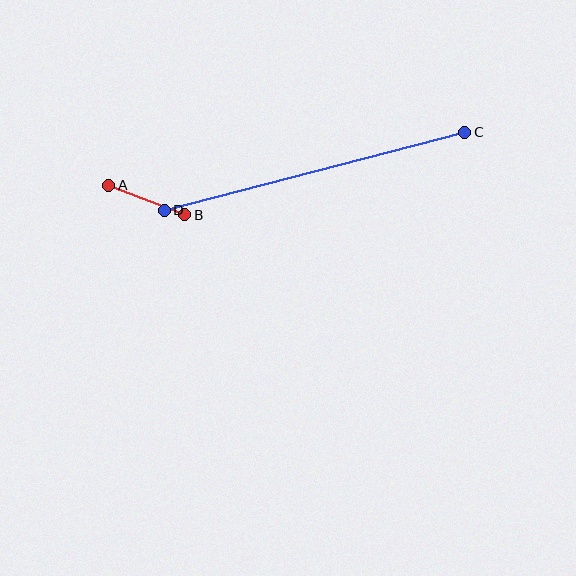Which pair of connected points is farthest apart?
Points C and D are farthest apart.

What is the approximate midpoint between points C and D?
The midpoint is at approximately (315, 171) pixels.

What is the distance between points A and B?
The distance is approximately 82 pixels.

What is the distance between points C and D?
The distance is approximately 310 pixels.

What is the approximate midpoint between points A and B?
The midpoint is at approximately (147, 200) pixels.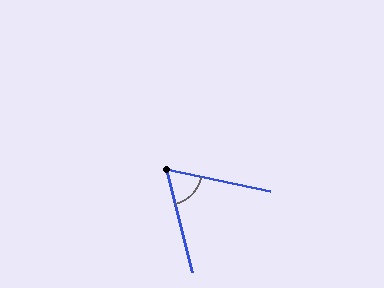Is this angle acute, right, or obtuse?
It is acute.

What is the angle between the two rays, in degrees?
Approximately 64 degrees.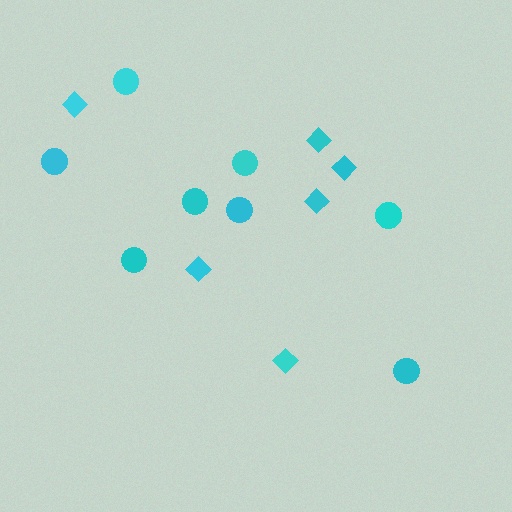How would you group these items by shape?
There are 2 groups: one group of circles (8) and one group of diamonds (6).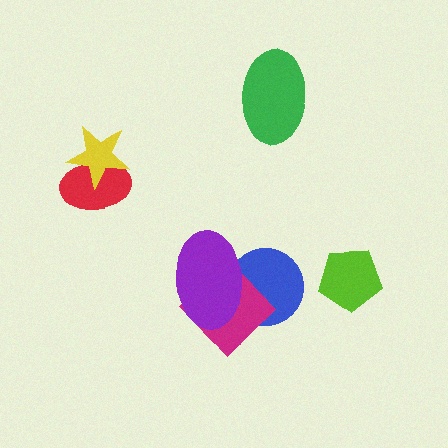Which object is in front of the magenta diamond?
The purple ellipse is in front of the magenta diamond.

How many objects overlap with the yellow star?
1 object overlaps with the yellow star.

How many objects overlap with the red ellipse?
1 object overlaps with the red ellipse.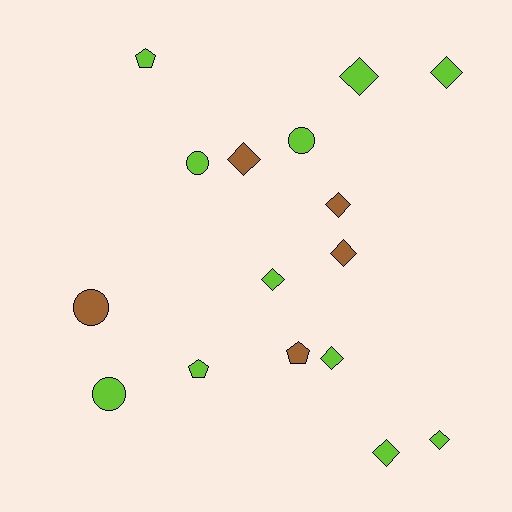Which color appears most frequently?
Lime, with 11 objects.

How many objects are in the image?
There are 16 objects.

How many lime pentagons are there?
There are 2 lime pentagons.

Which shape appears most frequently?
Diamond, with 9 objects.